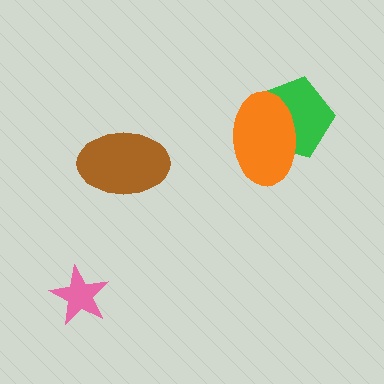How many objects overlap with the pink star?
0 objects overlap with the pink star.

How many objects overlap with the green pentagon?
1 object overlaps with the green pentagon.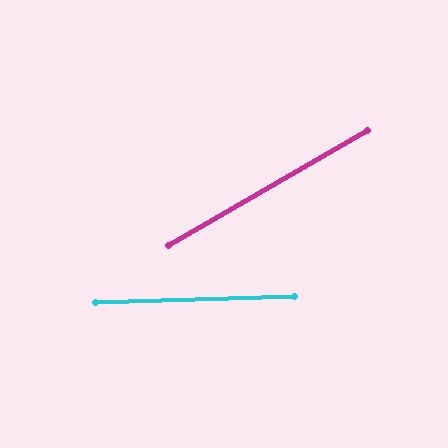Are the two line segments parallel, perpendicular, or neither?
Neither parallel nor perpendicular — they differ by about 28°.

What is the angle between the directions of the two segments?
Approximately 28 degrees.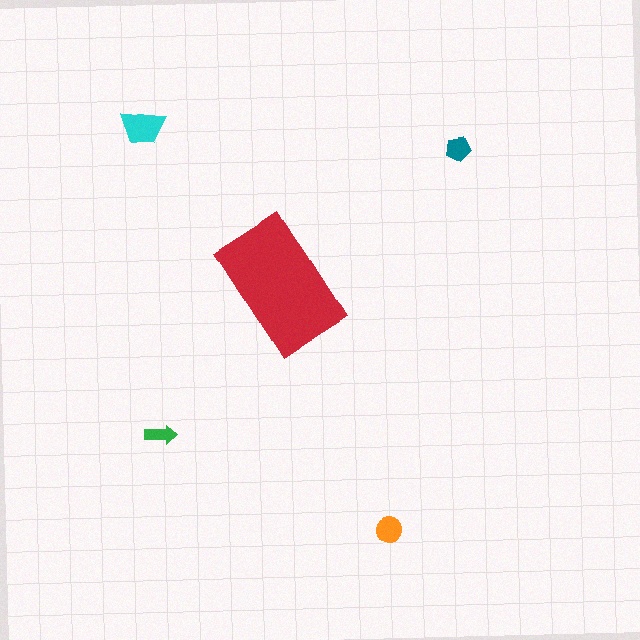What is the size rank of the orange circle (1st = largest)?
3rd.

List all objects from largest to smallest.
The red rectangle, the cyan trapezoid, the orange circle, the teal pentagon, the green arrow.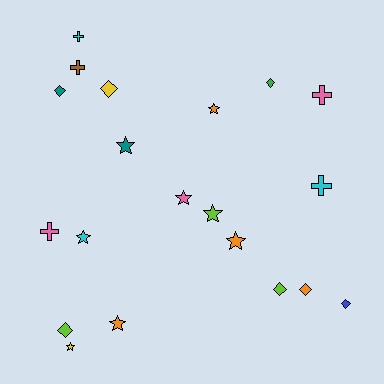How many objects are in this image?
There are 20 objects.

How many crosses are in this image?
There are 5 crosses.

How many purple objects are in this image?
There are no purple objects.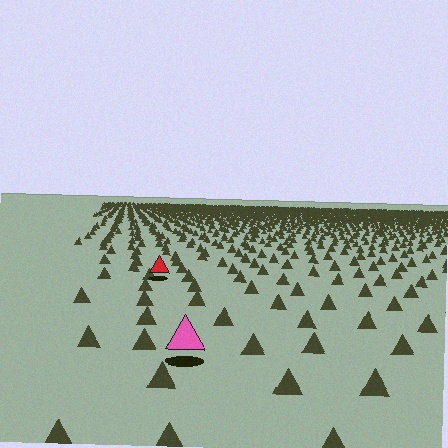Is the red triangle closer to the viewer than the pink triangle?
No. The pink triangle is closer — you can tell from the texture gradient: the ground texture is coarser near it.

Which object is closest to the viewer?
The pink triangle is closest. The texture marks near it are larger and more spread out.